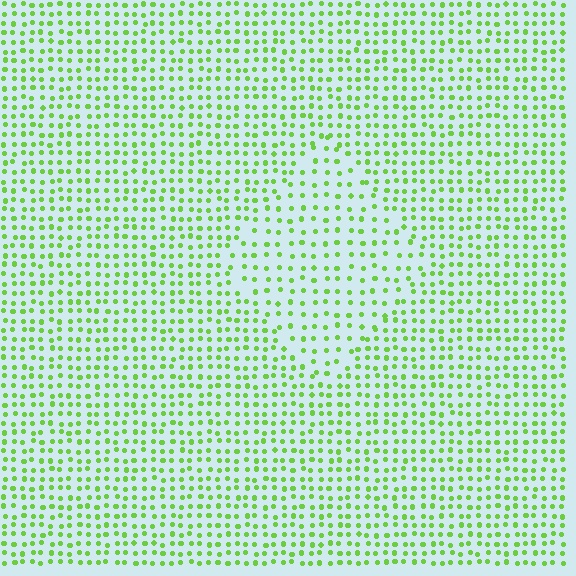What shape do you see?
I see a diamond.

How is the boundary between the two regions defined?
The boundary is defined by a change in element density (approximately 1.6x ratio). All elements are the same color, size, and shape.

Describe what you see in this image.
The image contains small lime elements arranged at two different densities. A diamond-shaped region is visible where the elements are less densely packed than the surrounding area.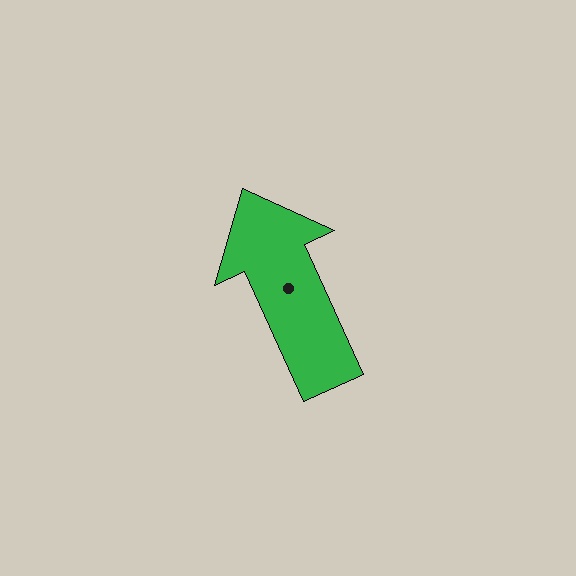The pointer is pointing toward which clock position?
Roughly 11 o'clock.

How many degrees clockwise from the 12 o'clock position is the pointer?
Approximately 336 degrees.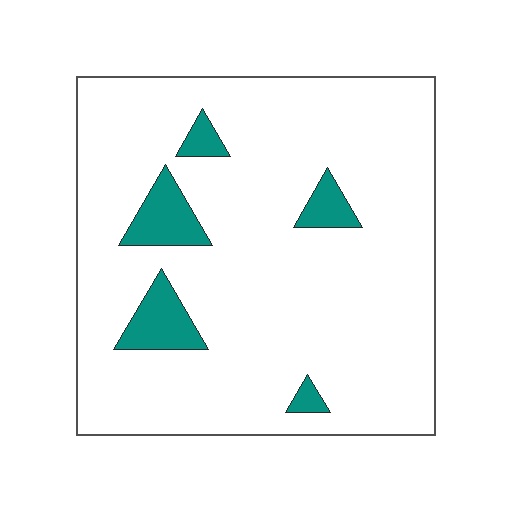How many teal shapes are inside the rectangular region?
5.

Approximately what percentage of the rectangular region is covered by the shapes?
Approximately 10%.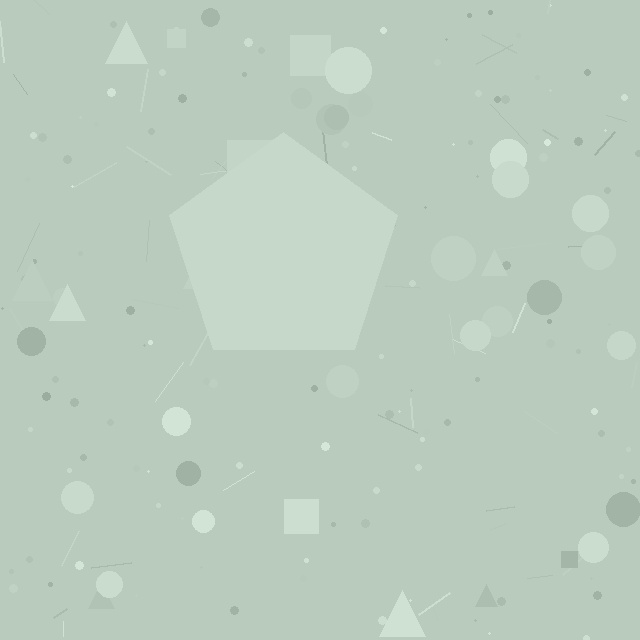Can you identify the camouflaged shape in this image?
The camouflaged shape is a pentagon.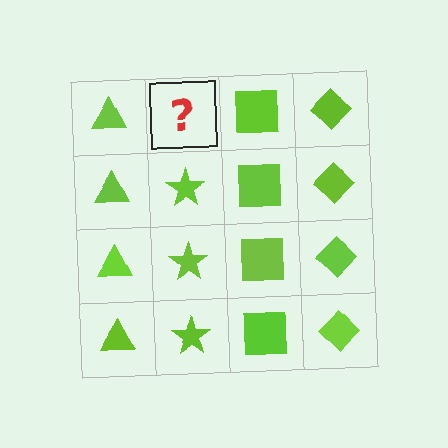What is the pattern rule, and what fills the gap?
The rule is that each column has a consistent shape. The gap should be filled with a lime star.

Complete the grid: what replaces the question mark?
The question mark should be replaced with a lime star.